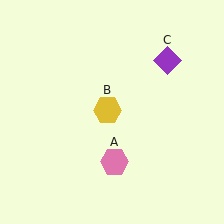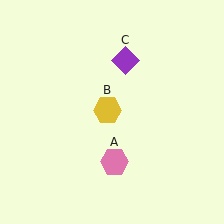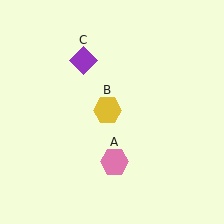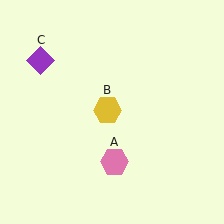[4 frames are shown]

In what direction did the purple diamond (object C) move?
The purple diamond (object C) moved left.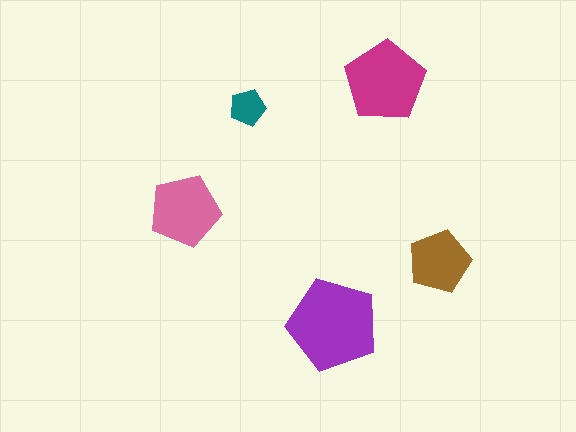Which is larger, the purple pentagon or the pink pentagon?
The purple one.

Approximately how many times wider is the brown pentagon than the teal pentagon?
About 1.5 times wider.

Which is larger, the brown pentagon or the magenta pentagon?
The magenta one.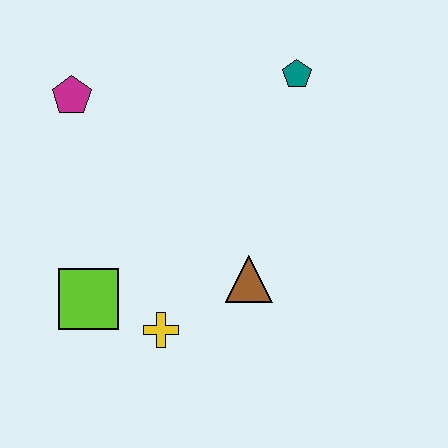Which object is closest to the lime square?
The yellow cross is closest to the lime square.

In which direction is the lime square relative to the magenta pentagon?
The lime square is below the magenta pentagon.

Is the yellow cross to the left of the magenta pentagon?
No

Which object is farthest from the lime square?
The teal pentagon is farthest from the lime square.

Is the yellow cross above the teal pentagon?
No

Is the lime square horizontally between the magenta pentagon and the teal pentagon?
Yes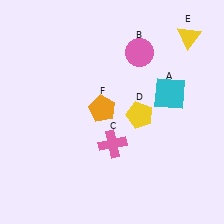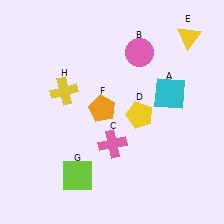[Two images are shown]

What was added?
A lime square (G), a yellow cross (H) were added in Image 2.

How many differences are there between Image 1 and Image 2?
There are 2 differences between the two images.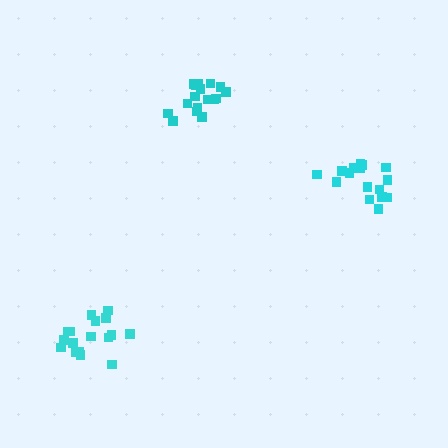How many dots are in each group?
Group 1: 17 dots, Group 2: 17 dots, Group 3: 16 dots (50 total).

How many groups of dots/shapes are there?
There are 3 groups.